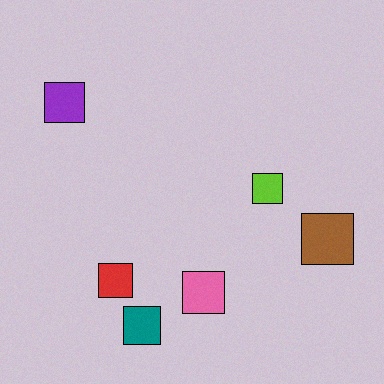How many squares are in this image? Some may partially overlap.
There are 6 squares.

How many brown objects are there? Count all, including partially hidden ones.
There is 1 brown object.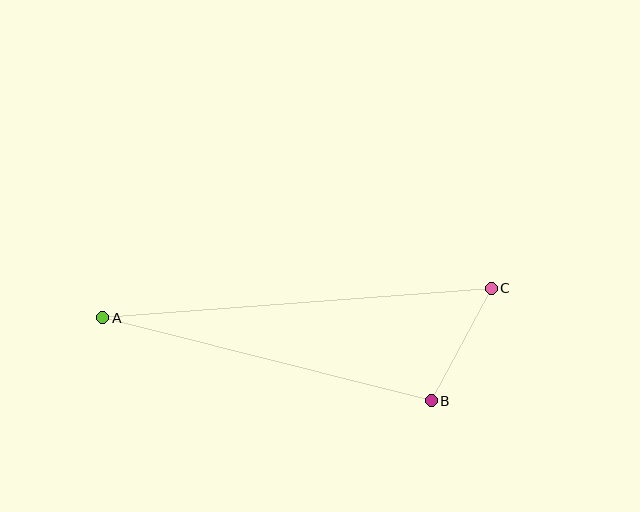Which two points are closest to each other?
Points B and C are closest to each other.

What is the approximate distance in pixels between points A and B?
The distance between A and B is approximately 339 pixels.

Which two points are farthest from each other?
Points A and C are farthest from each other.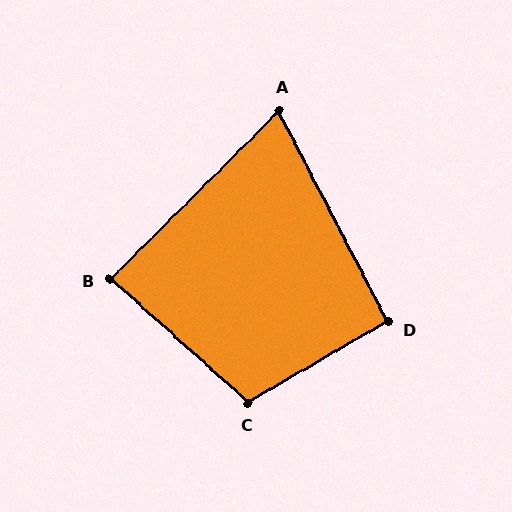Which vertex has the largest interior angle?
C, at approximately 107 degrees.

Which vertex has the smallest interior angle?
A, at approximately 73 degrees.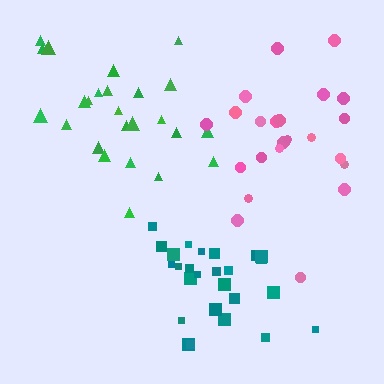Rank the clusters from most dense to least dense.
teal, pink, green.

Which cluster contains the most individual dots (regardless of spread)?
Teal (26).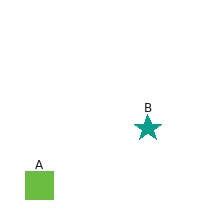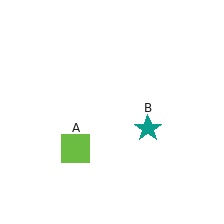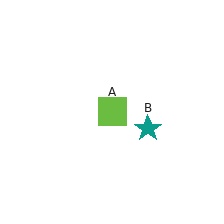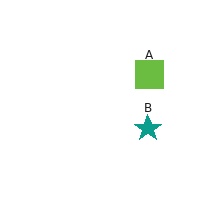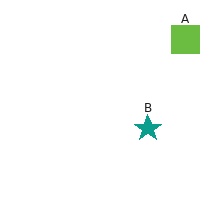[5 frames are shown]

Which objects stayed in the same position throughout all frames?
Teal star (object B) remained stationary.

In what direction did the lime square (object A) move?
The lime square (object A) moved up and to the right.